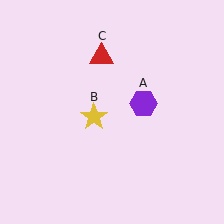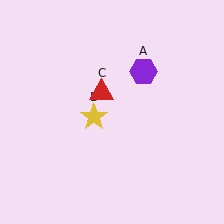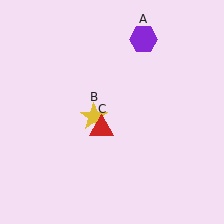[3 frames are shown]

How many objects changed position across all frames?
2 objects changed position: purple hexagon (object A), red triangle (object C).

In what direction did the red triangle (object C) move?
The red triangle (object C) moved down.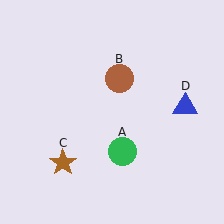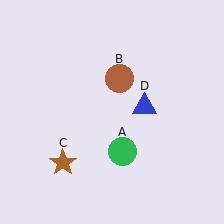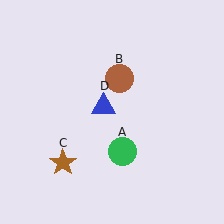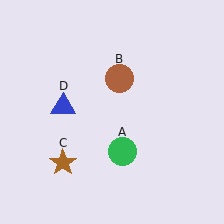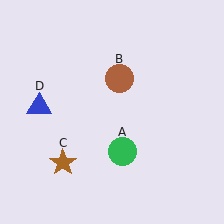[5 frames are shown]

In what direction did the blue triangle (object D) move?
The blue triangle (object D) moved left.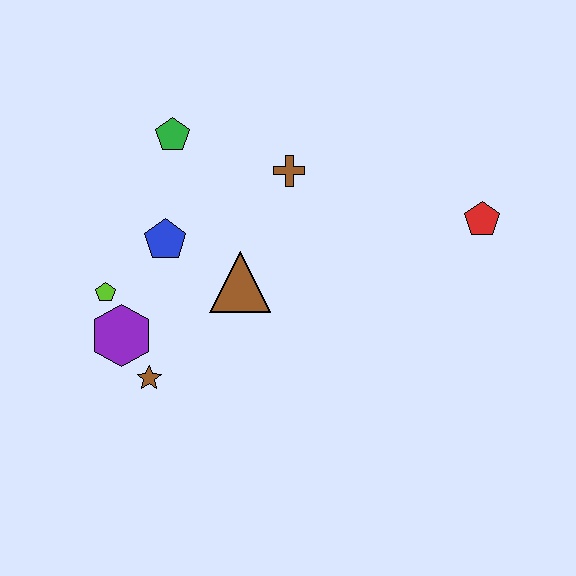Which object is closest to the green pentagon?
The blue pentagon is closest to the green pentagon.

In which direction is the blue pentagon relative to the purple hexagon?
The blue pentagon is above the purple hexagon.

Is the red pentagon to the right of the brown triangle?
Yes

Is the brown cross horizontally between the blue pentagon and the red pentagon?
Yes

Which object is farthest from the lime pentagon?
The red pentagon is farthest from the lime pentagon.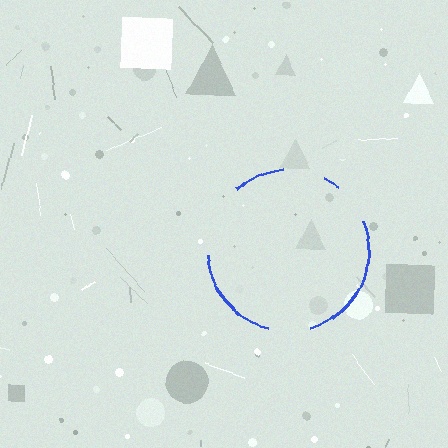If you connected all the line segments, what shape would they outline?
They would outline a circle.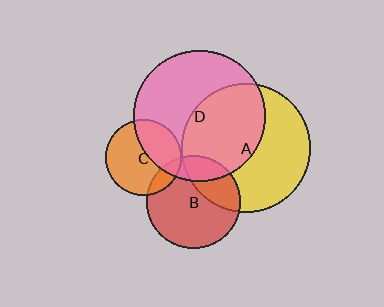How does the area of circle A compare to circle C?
Approximately 2.9 times.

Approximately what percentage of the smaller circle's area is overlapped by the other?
Approximately 45%.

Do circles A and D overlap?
Yes.